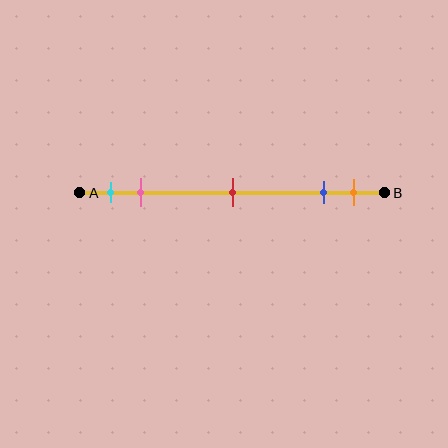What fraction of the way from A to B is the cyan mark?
The cyan mark is approximately 10% (0.1) of the way from A to B.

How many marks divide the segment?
There are 5 marks dividing the segment.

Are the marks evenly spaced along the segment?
No, the marks are not evenly spaced.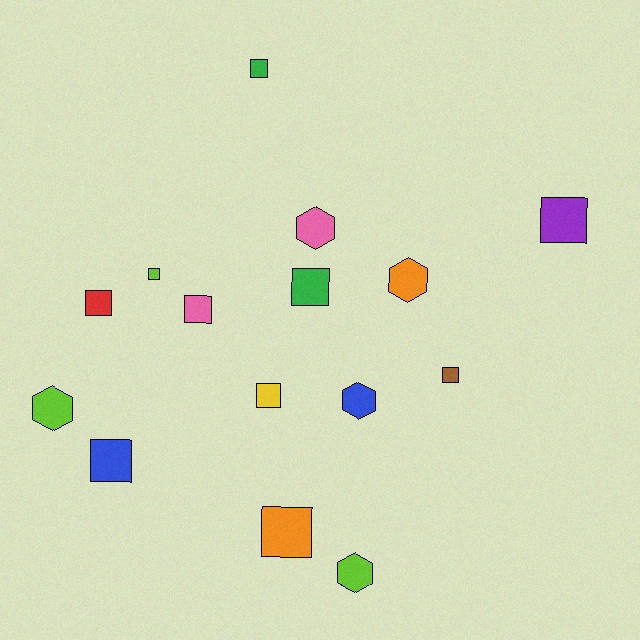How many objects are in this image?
There are 15 objects.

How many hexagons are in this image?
There are 5 hexagons.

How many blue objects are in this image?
There are 2 blue objects.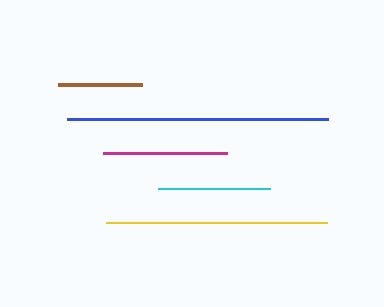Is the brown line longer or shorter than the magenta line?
The magenta line is longer than the brown line.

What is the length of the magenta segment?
The magenta segment is approximately 124 pixels long.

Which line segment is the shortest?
The brown line is the shortest at approximately 84 pixels.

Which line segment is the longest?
The blue line is the longest at approximately 261 pixels.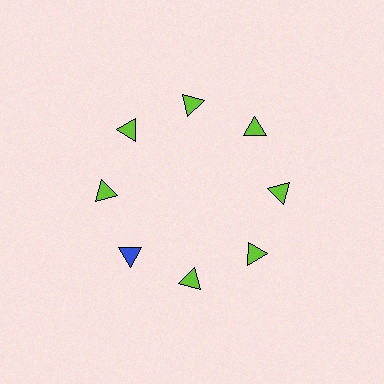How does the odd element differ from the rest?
It has a different color: blue instead of lime.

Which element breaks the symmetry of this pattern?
The blue triangle at roughly the 8 o'clock position breaks the symmetry. All other shapes are lime triangles.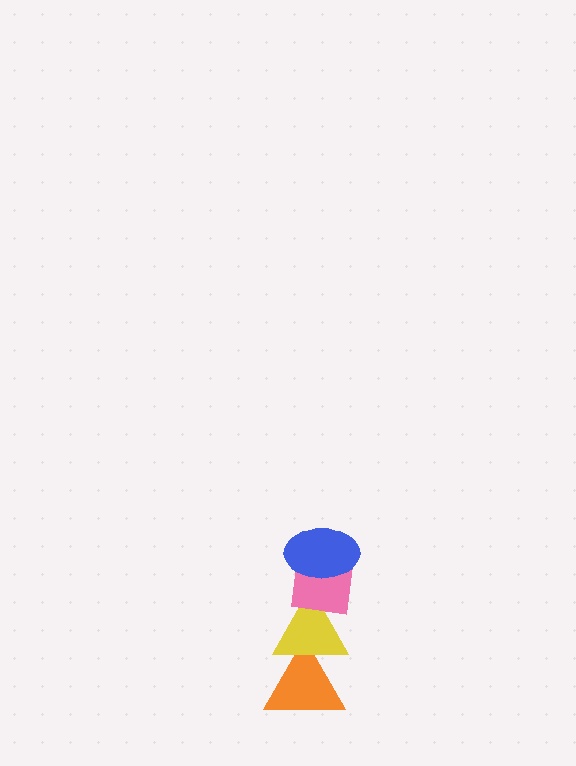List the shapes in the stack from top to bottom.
From top to bottom: the blue ellipse, the pink square, the yellow triangle, the orange triangle.